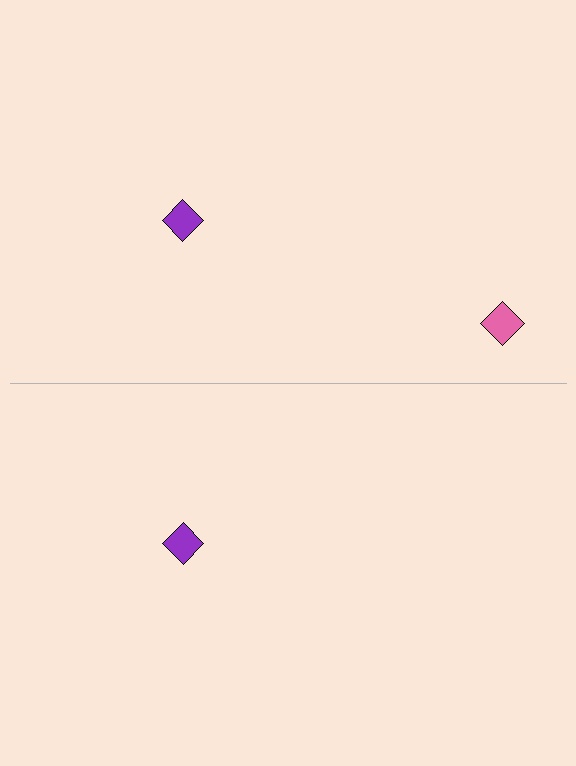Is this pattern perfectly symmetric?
No, the pattern is not perfectly symmetric. A pink diamond is missing from the bottom side.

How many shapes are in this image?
There are 3 shapes in this image.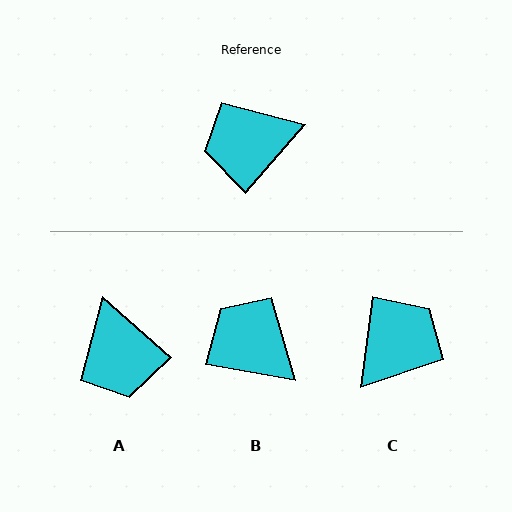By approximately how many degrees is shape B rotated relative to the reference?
Approximately 59 degrees clockwise.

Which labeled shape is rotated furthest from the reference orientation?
C, about 146 degrees away.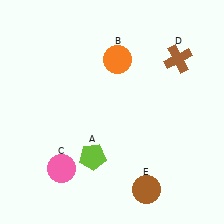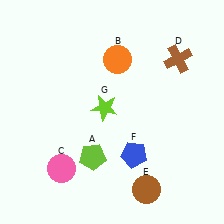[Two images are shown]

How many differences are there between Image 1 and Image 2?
There are 2 differences between the two images.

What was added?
A blue pentagon (F), a lime star (G) were added in Image 2.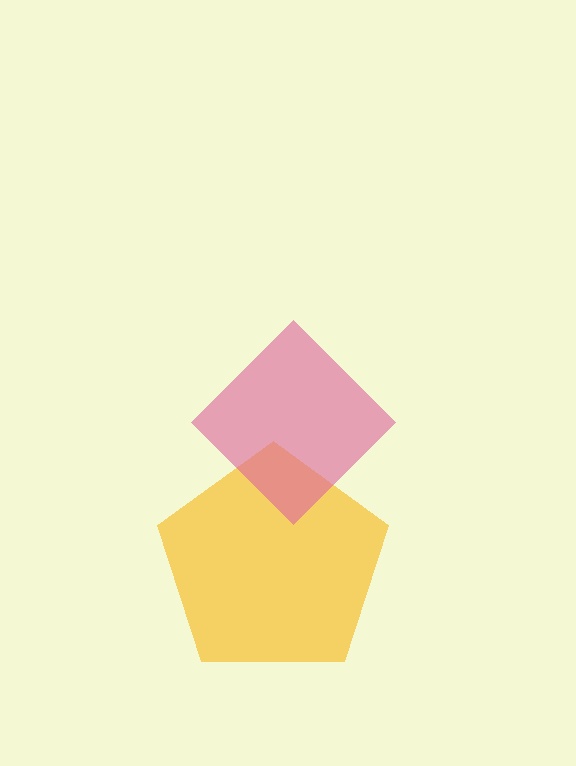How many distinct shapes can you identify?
There are 2 distinct shapes: a yellow pentagon, a pink diamond.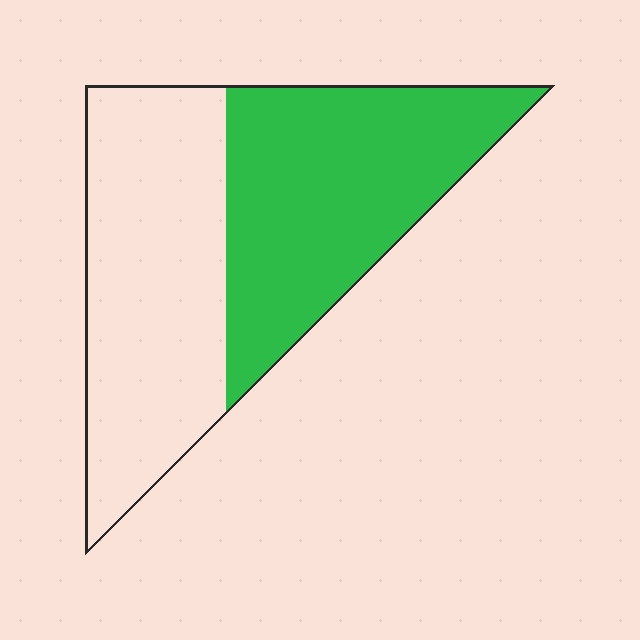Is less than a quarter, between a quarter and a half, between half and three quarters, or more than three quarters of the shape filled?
Between a quarter and a half.